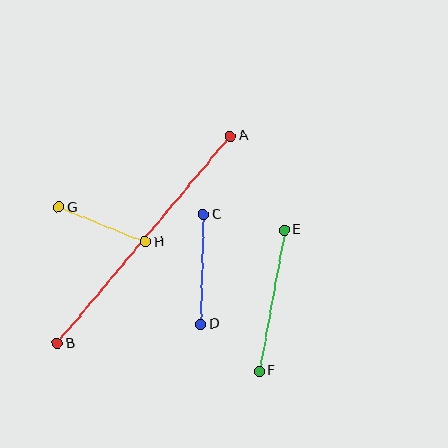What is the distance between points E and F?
The distance is approximately 144 pixels.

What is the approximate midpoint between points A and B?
The midpoint is at approximately (144, 240) pixels.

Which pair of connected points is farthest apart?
Points A and B are farthest apart.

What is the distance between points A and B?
The distance is approximately 270 pixels.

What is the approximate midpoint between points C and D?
The midpoint is at approximately (202, 269) pixels.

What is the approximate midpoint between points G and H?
The midpoint is at approximately (102, 225) pixels.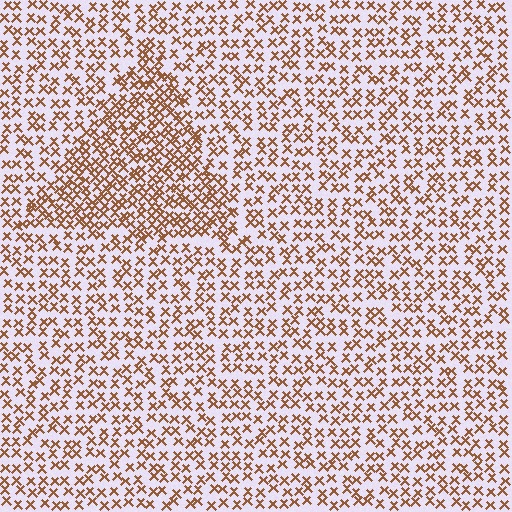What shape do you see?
I see a triangle.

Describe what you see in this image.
The image contains small brown elements arranged at two different densities. A triangle-shaped region is visible where the elements are more densely packed than the surrounding area.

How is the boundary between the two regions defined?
The boundary is defined by a change in element density (approximately 1.8x ratio). All elements are the same color, size, and shape.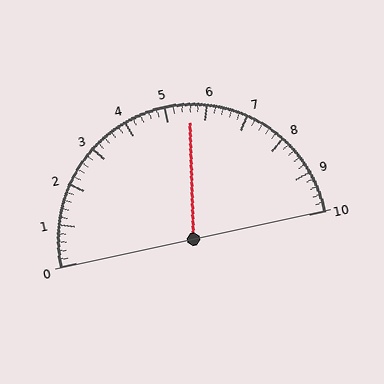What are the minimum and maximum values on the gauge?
The gauge ranges from 0 to 10.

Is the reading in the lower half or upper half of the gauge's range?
The reading is in the upper half of the range (0 to 10).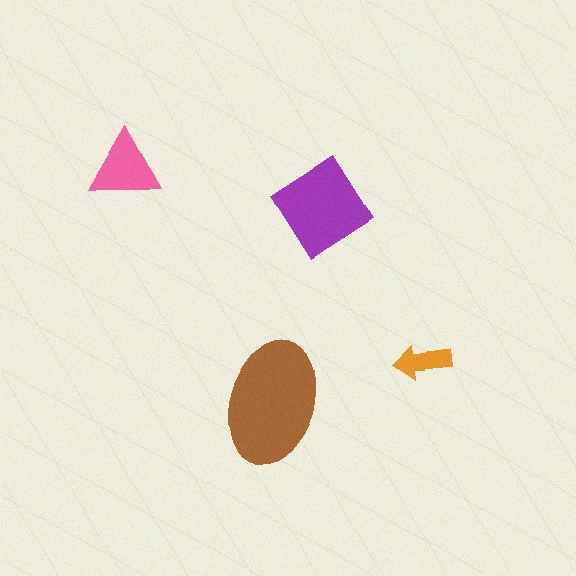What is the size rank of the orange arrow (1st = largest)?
4th.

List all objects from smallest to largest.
The orange arrow, the pink triangle, the purple diamond, the brown ellipse.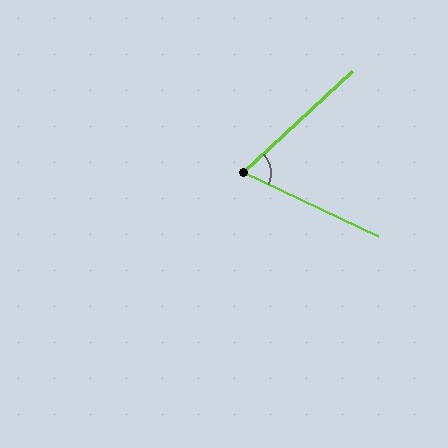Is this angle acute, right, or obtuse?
It is acute.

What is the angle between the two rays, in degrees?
Approximately 68 degrees.